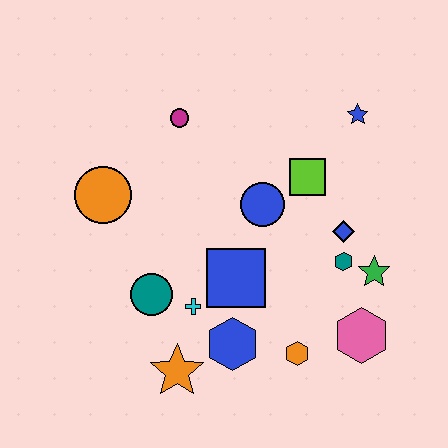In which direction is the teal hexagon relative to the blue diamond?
The teal hexagon is below the blue diamond.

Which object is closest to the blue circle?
The lime square is closest to the blue circle.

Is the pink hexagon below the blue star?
Yes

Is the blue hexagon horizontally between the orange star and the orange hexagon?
Yes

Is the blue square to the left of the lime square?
Yes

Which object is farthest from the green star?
The orange circle is farthest from the green star.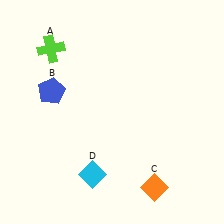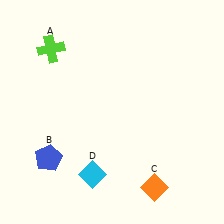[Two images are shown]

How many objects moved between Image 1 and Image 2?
1 object moved between the two images.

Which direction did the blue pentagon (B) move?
The blue pentagon (B) moved down.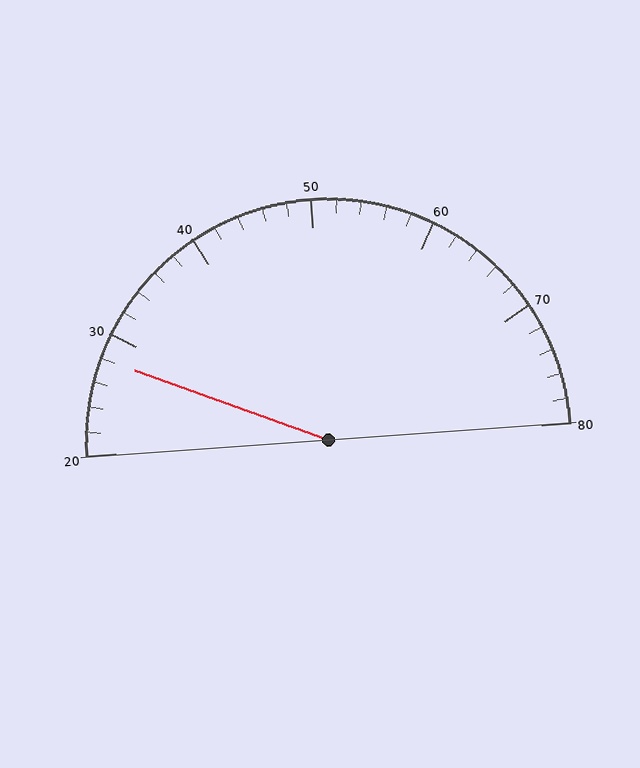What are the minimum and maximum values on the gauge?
The gauge ranges from 20 to 80.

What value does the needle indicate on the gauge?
The needle indicates approximately 28.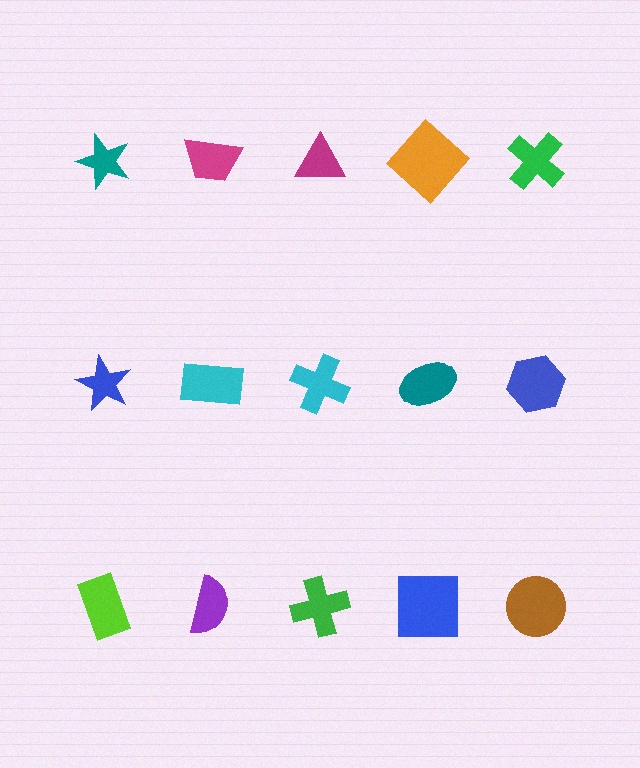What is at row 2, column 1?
A blue star.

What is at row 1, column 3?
A magenta triangle.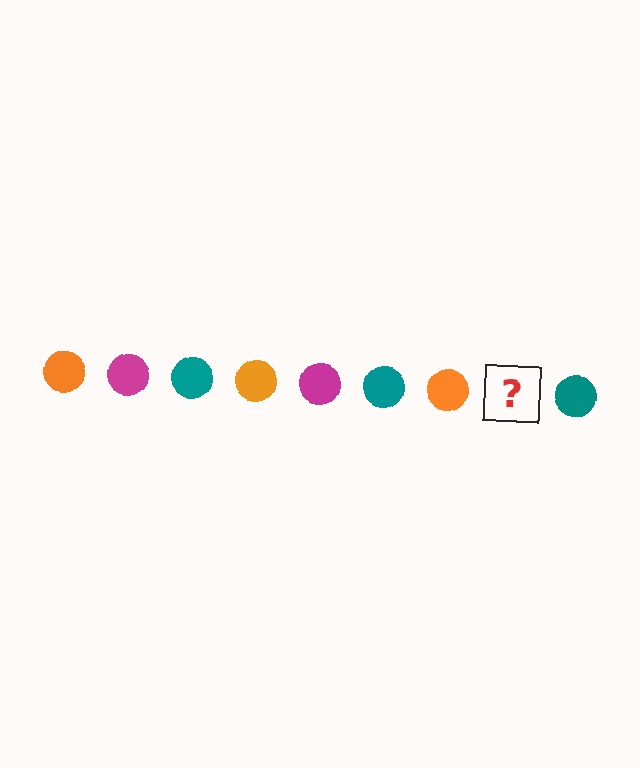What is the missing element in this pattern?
The missing element is a magenta circle.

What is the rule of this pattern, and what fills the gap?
The rule is that the pattern cycles through orange, magenta, teal circles. The gap should be filled with a magenta circle.